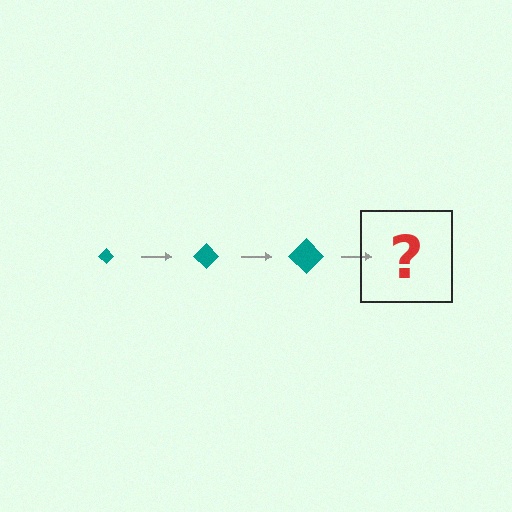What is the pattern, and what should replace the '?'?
The pattern is that the diamond gets progressively larger each step. The '?' should be a teal diamond, larger than the previous one.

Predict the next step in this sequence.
The next step is a teal diamond, larger than the previous one.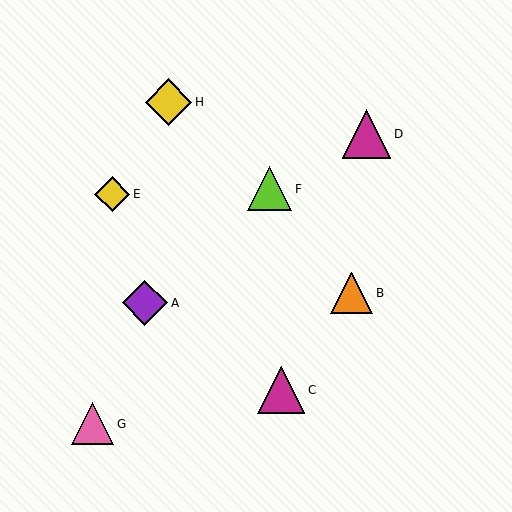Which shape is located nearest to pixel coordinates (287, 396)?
The magenta triangle (labeled C) at (281, 390) is nearest to that location.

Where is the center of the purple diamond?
The center of the purple diamond is at (145, 303).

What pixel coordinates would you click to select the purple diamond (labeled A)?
Click at (145, 303) to select the purple diamond A.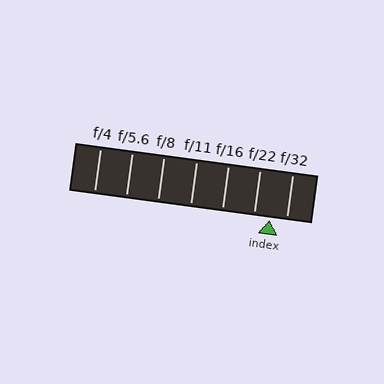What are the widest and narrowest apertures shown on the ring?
The widest aperture shown is f/4 and the narrowest is f/32.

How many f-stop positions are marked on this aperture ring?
There are 7 f-stop positions marked.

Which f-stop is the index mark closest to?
The index mark is closest to f/22.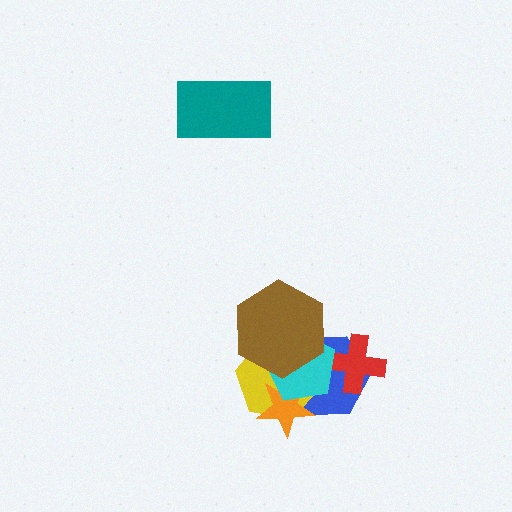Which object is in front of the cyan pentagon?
The brown hexagon is in front of the cyan pentagon.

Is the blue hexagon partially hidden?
Yes, it is partially covered by another shape.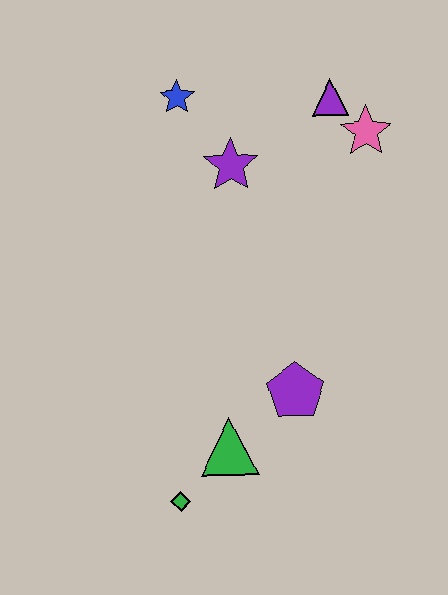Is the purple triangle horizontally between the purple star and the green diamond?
No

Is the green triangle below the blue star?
Yes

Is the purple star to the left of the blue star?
No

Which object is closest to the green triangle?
The green diamond is closest to the green triangle.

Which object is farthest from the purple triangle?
The green diamond is farthest from the purple triangle.